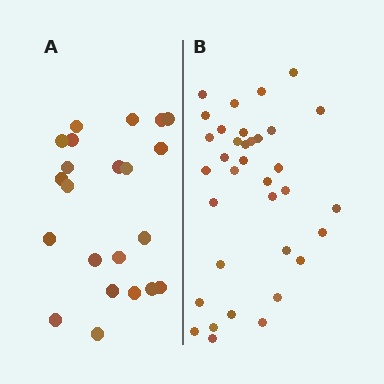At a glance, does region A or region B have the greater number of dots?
Region B (the right region) has more dots.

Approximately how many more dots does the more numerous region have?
Region B has approximately 15 more dots than region A.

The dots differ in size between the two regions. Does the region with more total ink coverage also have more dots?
No. Region A has more total ink coverage because its dots are larger, but region B actually contains more individual dots. Total area can be misleading — the number of items is what matters here.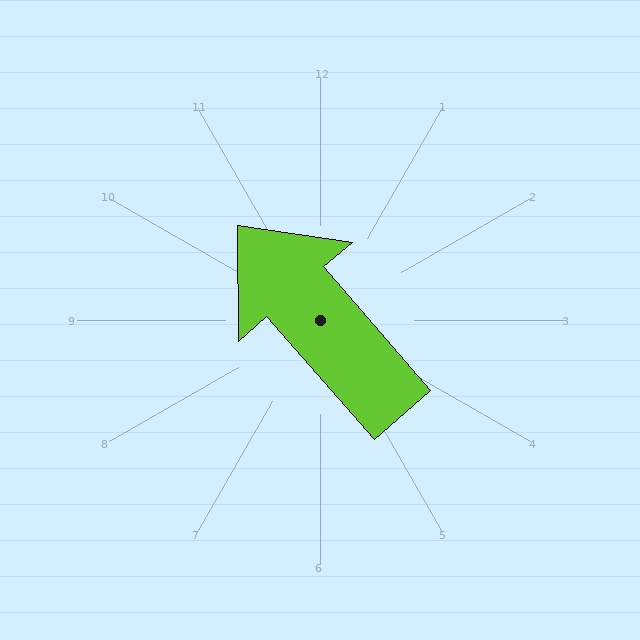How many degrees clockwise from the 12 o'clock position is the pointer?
Approximately 319 degrees.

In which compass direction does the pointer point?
Northwest.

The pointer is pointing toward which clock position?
Roughly 11 o'clock.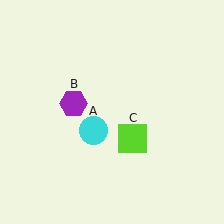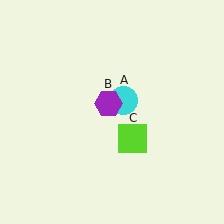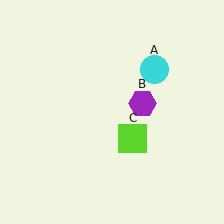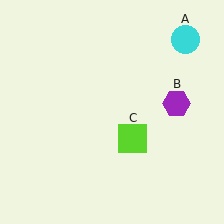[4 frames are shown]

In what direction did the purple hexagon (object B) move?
The purple hexagon (object B) moved right.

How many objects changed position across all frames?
2 objects changed position: cyan circle (object A), purple hexagon (object B).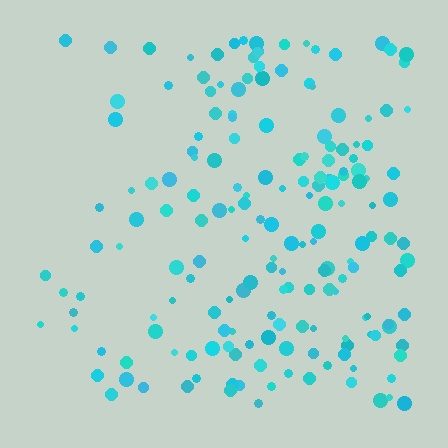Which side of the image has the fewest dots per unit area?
The left.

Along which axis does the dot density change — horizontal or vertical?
Horizontal.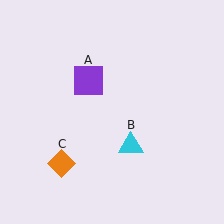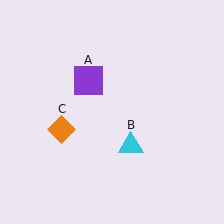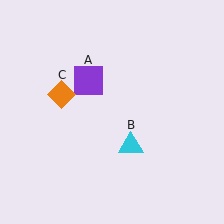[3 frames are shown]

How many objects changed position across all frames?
1 object changed position: orange diamond (object C).